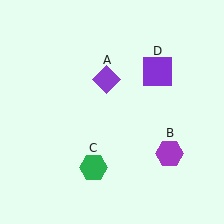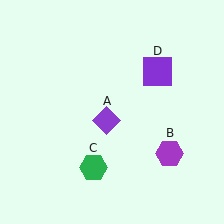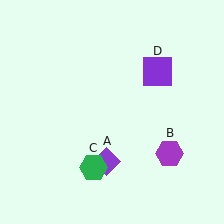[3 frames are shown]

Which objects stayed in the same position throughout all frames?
Purple hexagon (object B) and green hexagon (object C) and purple square (object D) remained stationary.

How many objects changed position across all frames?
1 object changed position: purple diamond (object A).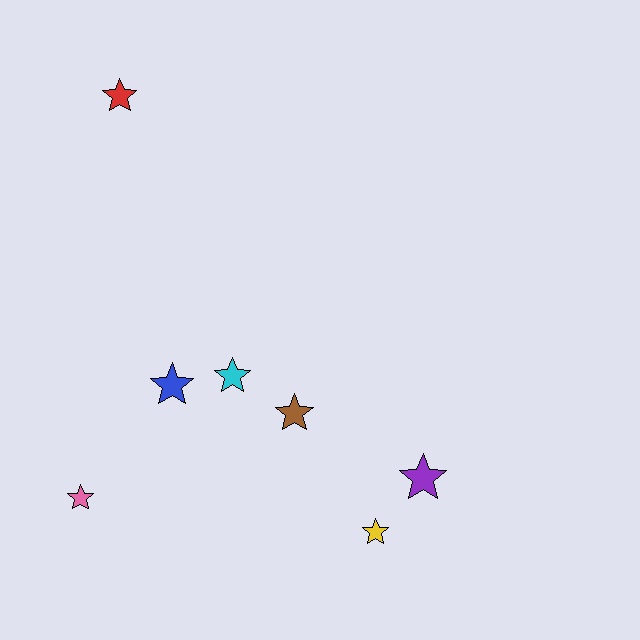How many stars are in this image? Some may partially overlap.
There are 7 stars.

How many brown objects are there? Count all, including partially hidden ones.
There is 1 brown object.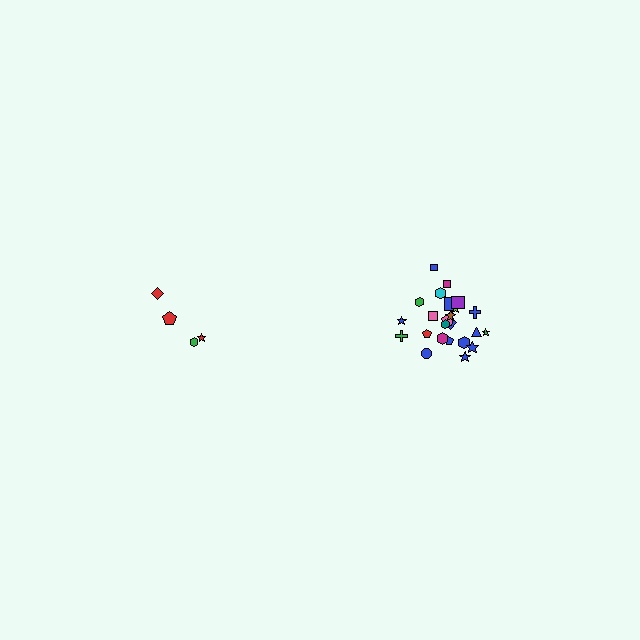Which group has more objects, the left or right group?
The right group.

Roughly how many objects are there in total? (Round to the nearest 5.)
Roughly 30 objects in total.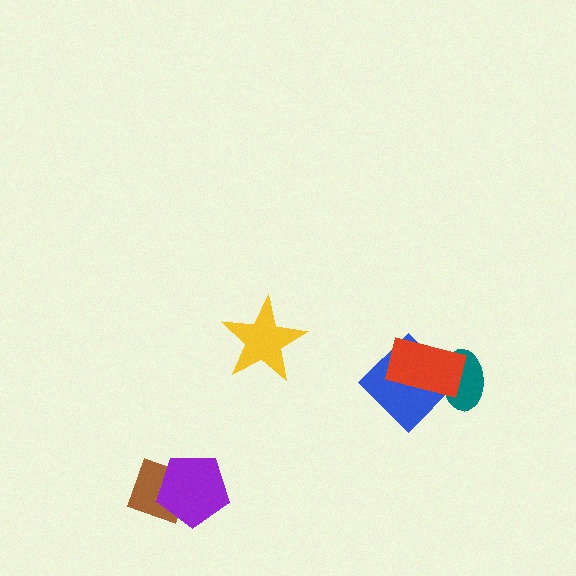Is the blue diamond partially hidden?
Yes, it is partially covered by another shape.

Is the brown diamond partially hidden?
Yes, it is partially covered by another shape.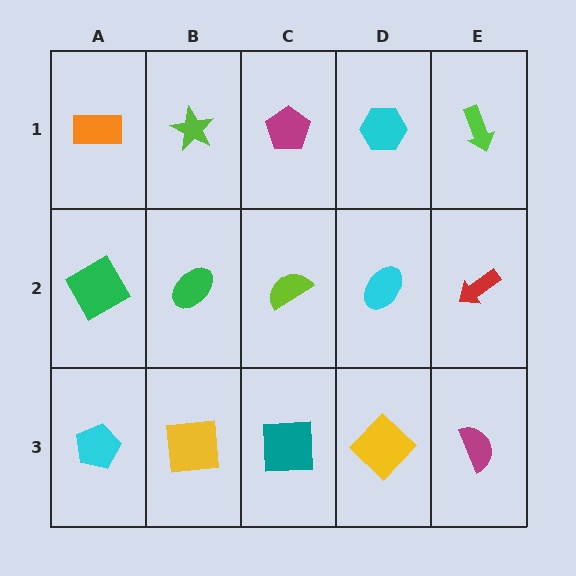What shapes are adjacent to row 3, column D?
A cyan ellipse (row 2, column D), a teal square (row 3, column C), a magenta semicircle (row 3, column E).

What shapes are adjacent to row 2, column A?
An orange rectangle (row 1, column A), a cyan pentagon (row 3, column A), a green ellipse (row 2, column B).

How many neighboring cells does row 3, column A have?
2.